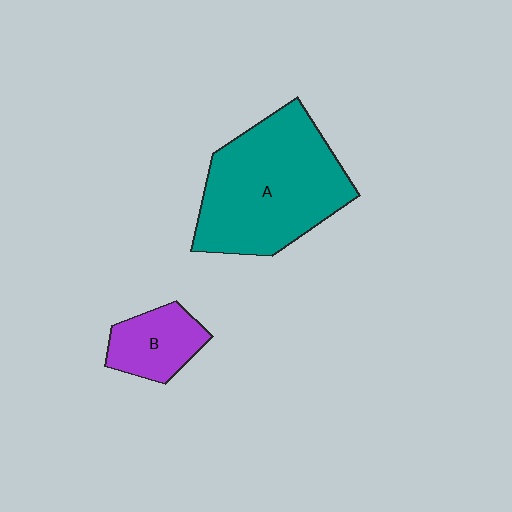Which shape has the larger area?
Shape A (teal).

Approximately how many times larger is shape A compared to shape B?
Approximately 2.9 times.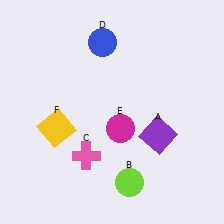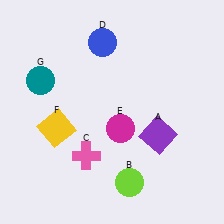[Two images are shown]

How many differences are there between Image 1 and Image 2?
There is 1 difference between the two images.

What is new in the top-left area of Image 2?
A teal circle (G) was added in the top-left area of Image 2.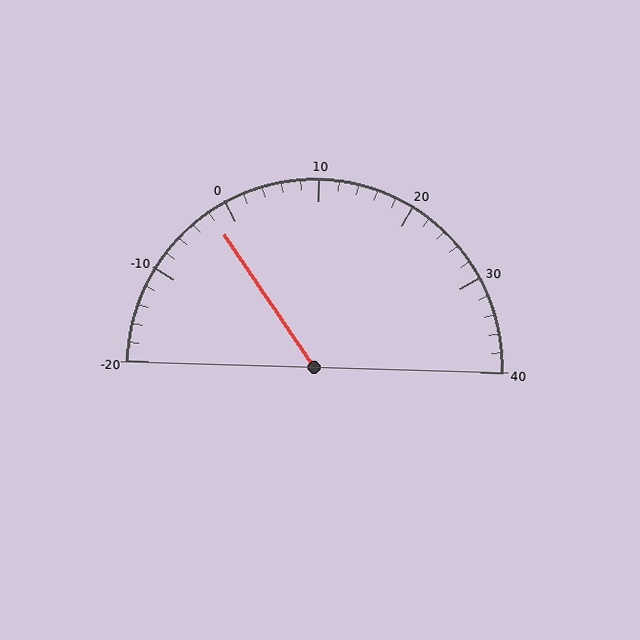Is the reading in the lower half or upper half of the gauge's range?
The reading is in the lower half of the range (-20 to 40).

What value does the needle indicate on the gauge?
The needle indicates approximately -2.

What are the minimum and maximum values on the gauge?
The gauge ranges from -20 to 40.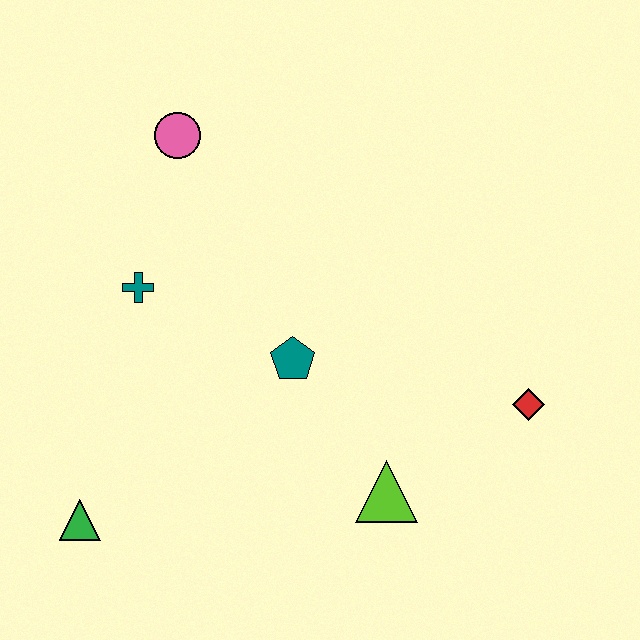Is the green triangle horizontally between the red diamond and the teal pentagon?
No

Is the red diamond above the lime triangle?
Yes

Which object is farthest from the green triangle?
The red diamond is farthest from the green triangle.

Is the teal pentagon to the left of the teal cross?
No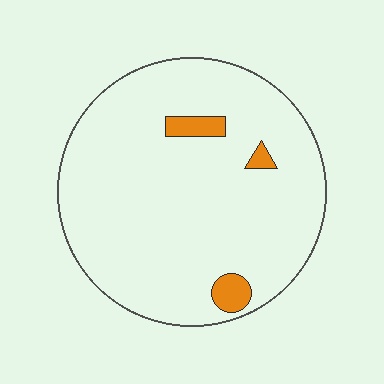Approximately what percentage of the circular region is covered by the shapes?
Approximately 5%.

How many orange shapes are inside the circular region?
3.